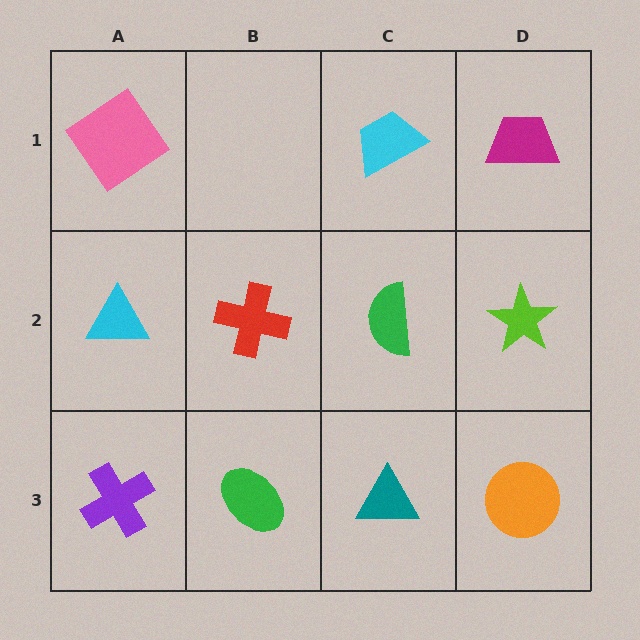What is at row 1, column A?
A pink diamond.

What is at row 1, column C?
A cyan trapezoid.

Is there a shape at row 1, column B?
No, that cell is empty.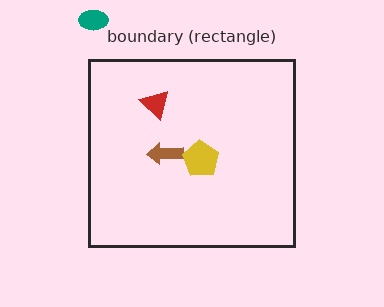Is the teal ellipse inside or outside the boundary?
Outside.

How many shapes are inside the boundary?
3 inside, 1 outside.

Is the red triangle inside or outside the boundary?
Inside.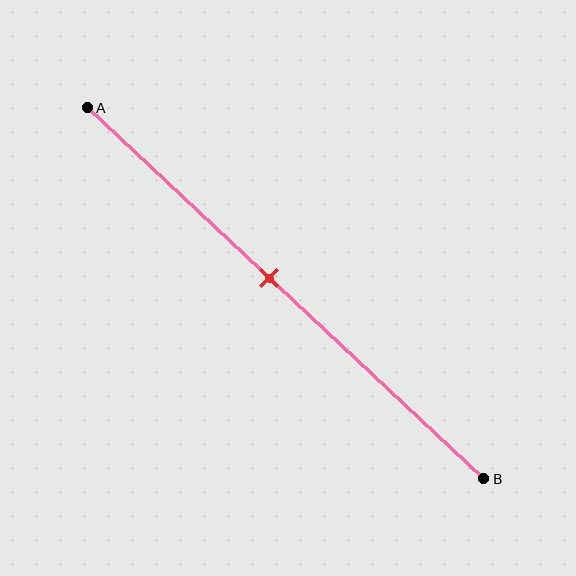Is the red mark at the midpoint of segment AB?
No, the mark is at about 45% from A, not at the 50% midpoint.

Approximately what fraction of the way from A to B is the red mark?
The red mark is approximately 45% of the way from A to B.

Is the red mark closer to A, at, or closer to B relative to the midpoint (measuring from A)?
The red mark is closer to point A than the midpoint of segment AB.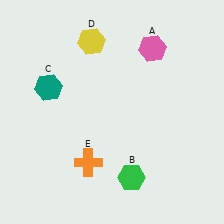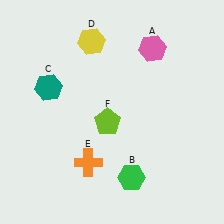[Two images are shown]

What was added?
A lime pentagon (F) was added in Image 2.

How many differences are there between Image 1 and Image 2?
There is 1 difference between the two images.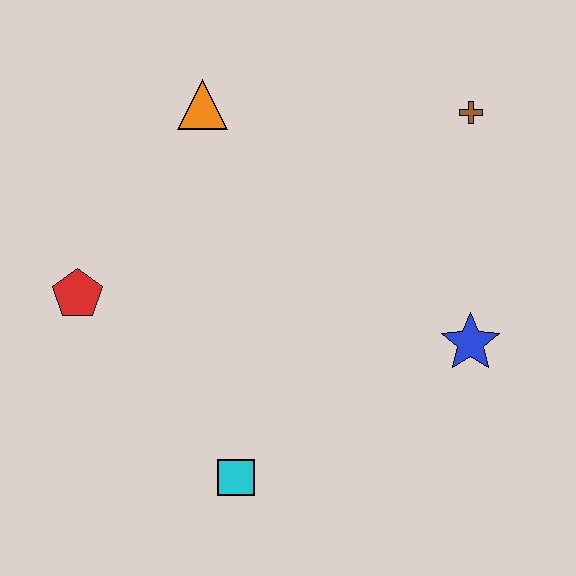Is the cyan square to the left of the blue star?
Yes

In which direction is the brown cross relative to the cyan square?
The brown cross is above the cyan square.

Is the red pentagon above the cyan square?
Yes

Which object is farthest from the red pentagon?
The brown cross is farthest from the red pentagon.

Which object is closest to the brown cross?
The blue star is closest to the brown cross.